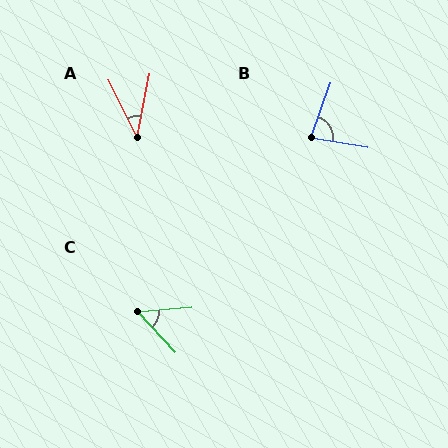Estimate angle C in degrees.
Approximately 52 degrees.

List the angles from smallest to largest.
A (37°), C (52°), B (80°).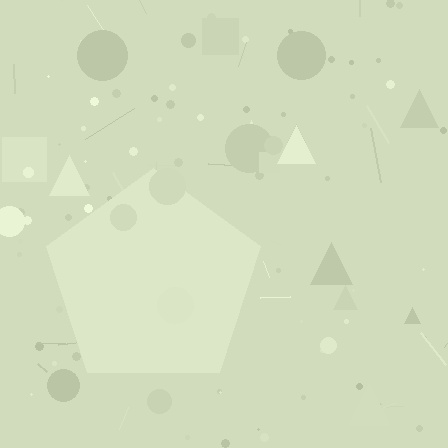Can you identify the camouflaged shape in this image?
The camouflaged shape is a pentagon.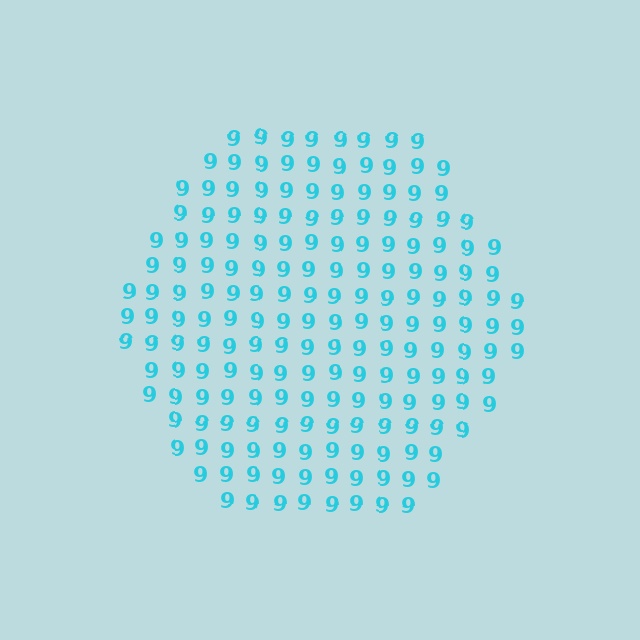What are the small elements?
The small elements are digit 9's.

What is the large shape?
The large shape is a hexagon.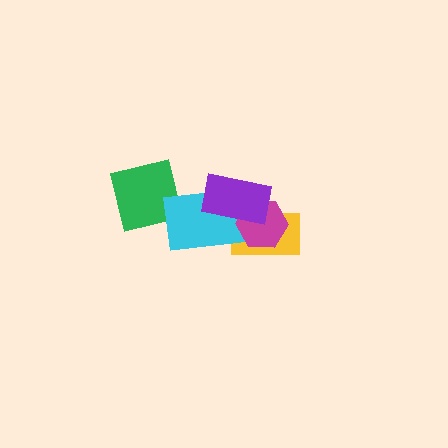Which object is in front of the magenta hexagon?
The purple rectangle is in front of the magenta hexagon.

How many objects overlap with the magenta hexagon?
3 objects overlap with the magenta hexagon.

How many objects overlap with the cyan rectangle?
3 objects overlap with the cyan rectangle.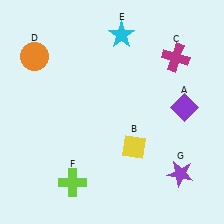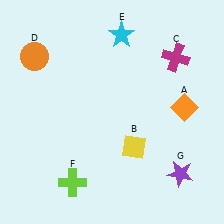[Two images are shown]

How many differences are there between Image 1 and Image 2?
There is 1 difference between the two images.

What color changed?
The diamond (A) changed from purple in Image 1 to orange in Image 2.